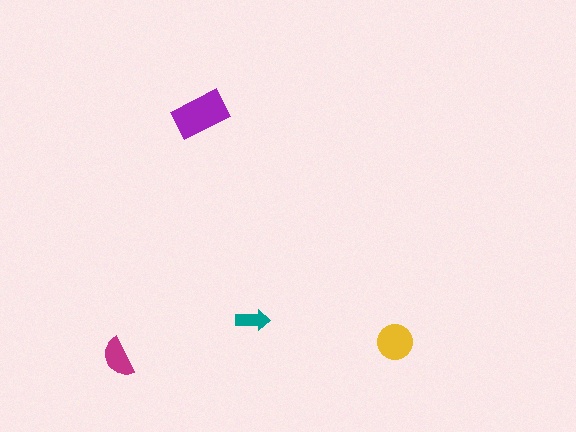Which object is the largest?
The purple rectangle.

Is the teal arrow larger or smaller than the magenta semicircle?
Smaller.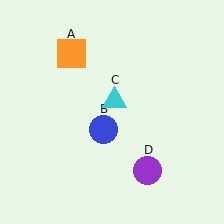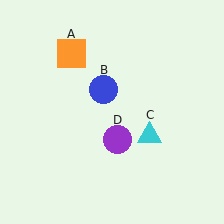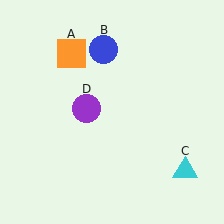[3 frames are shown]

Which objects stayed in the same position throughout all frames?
Orange square (object A) remained stationary.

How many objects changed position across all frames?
3 objects changed position: blue circle (object B), cyan triangle (object C), purple circle (object D).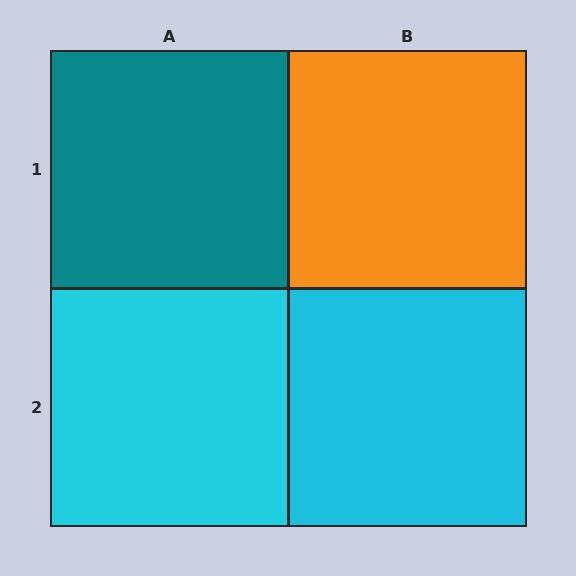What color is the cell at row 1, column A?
Teal.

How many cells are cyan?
2 cells are cyan.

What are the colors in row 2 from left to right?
Cyan, cyan.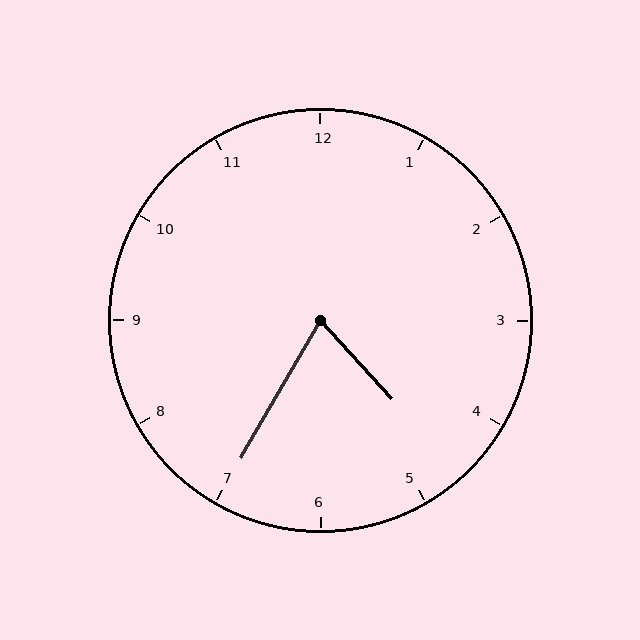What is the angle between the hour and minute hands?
Approximately 72 degrees.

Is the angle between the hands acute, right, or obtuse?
It is acute.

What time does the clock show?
4:35.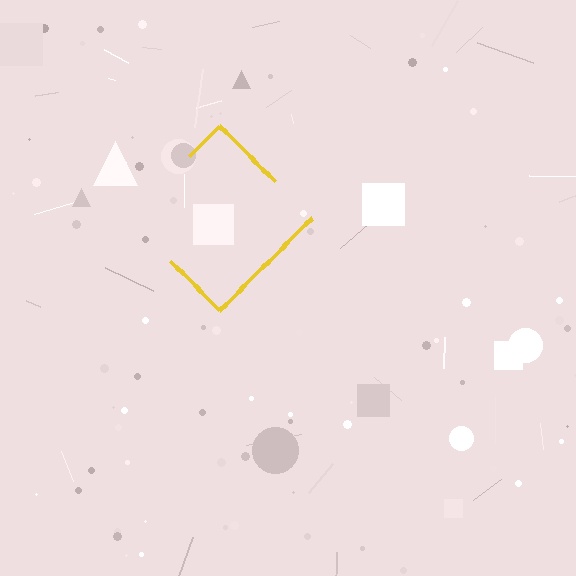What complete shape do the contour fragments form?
The contour fragments form a diamond.